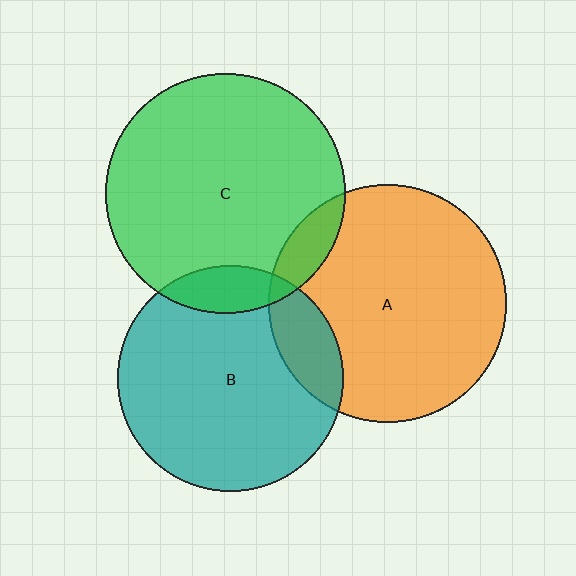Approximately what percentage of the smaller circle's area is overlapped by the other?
Approximately 10%.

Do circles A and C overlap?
Yes.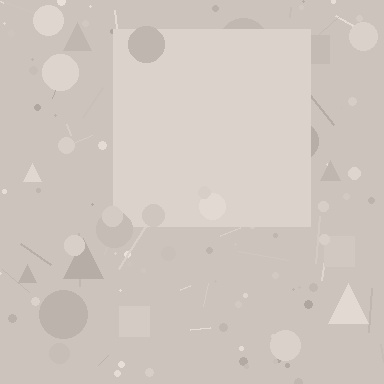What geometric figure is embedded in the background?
A square is embedded in the background.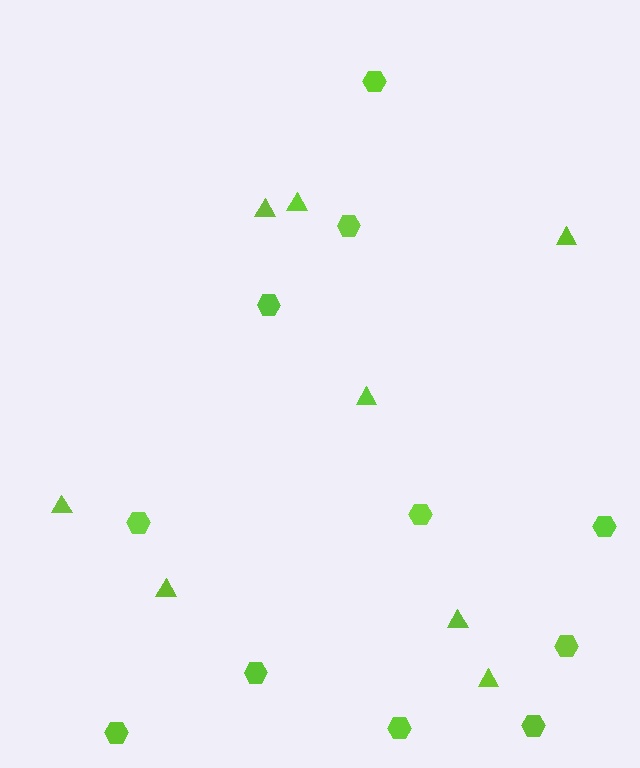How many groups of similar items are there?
There are 2 groups: one group of hexagons (11) and one group of triangles (8).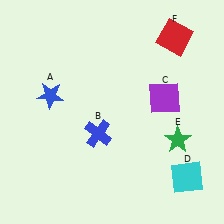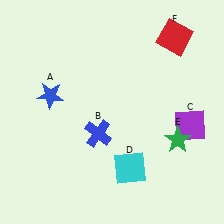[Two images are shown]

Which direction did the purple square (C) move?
The purple square (C) moved down.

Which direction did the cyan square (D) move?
The cyan square (D) moved left.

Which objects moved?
The objects that moved are: the purple square (C), the cyan square (D).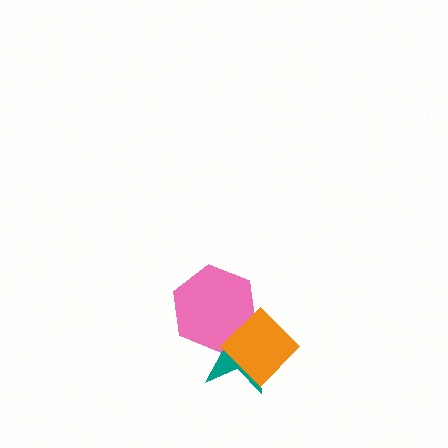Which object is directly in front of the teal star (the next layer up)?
The pink hexagon is directly in front of the teal star.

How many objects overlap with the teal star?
2 objects overlap with the teal star.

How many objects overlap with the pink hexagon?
2 objects overlap with the pink hexagon.